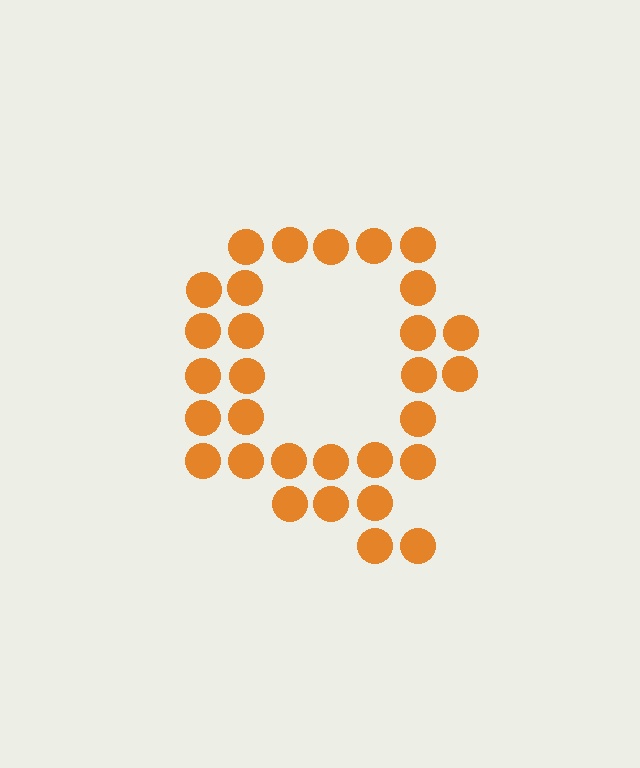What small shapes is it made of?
It is made of small circles.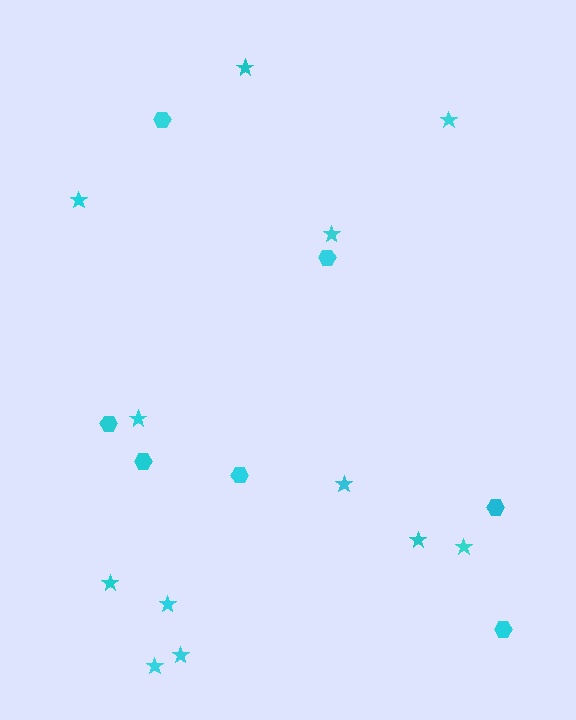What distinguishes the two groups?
There are 2 groups: one group of stars (12) and one group of hexagons (7).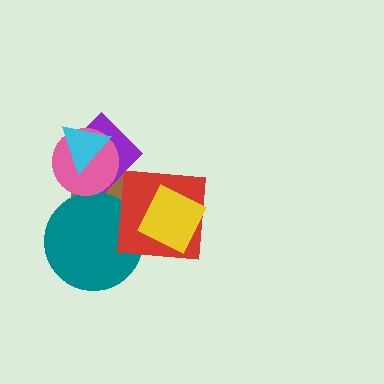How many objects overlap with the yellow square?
1 object overlaps with the yellow square.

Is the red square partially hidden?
Yes, it is partially covered by another shape.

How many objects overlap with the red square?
3 objects overlap with the red square.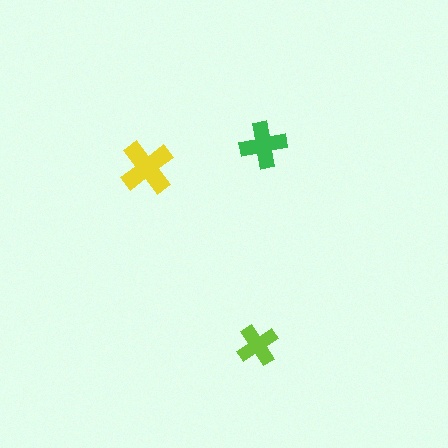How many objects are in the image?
There are 3 objects in the image.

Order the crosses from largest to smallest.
the yellow one, the green one, the lime one.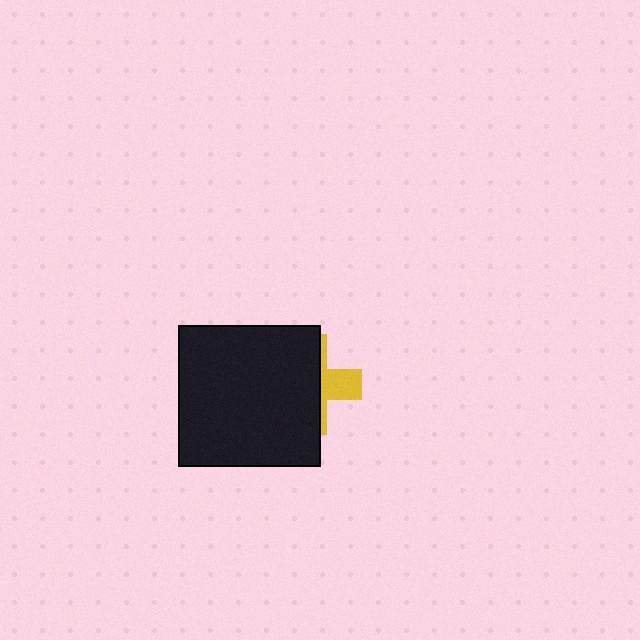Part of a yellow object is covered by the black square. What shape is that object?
It is a cross.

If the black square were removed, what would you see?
You would see the complete yellow cross.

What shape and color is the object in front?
The object in front is a black square.